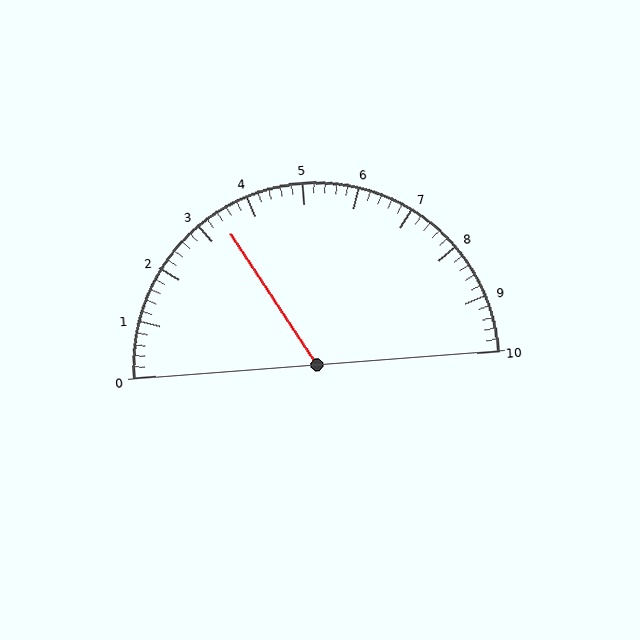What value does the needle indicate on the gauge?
The needle indicates approximately 3.4.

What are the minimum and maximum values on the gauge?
The gauge ranges from 0 to 10.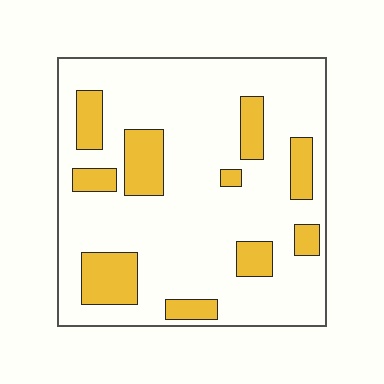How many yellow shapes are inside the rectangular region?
10.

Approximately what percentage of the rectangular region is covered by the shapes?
Approximately 20%.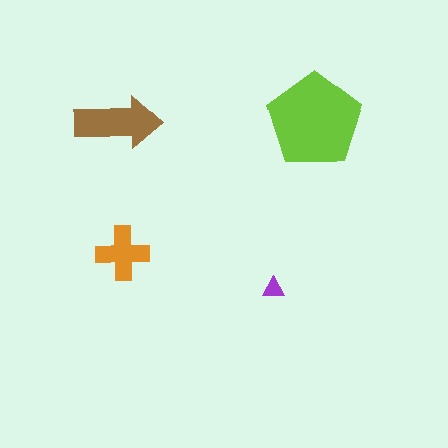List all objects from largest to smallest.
The lime pentagon, the brown arrow, the orange cross, the purple triangle.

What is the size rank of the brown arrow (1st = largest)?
2nd.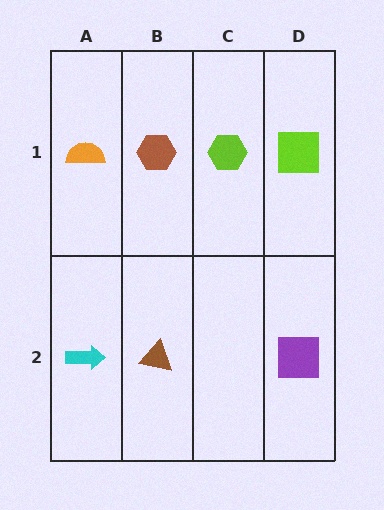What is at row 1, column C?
A lime hexagon.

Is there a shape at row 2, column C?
No, that cell is empty.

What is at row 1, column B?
A brown hexagon.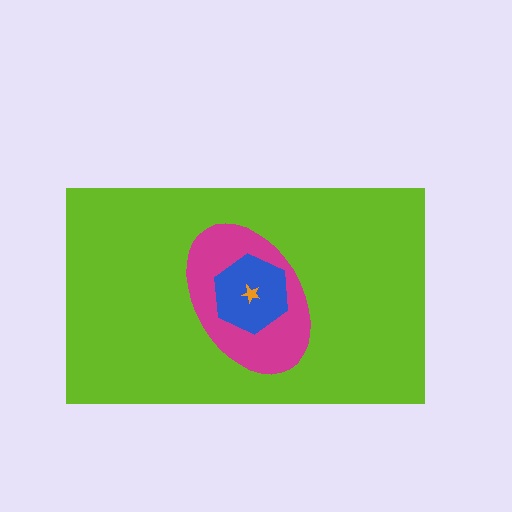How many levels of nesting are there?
4.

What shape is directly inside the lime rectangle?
The magenta ellipse.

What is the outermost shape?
The lime rectangle.